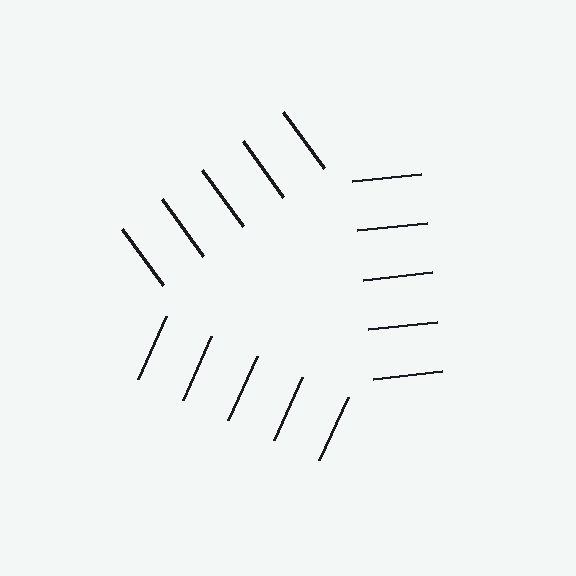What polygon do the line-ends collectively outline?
An illusory triangle — the line segments terminate on its edges but no continuous stroke is drawn.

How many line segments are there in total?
15 — 5 along each of the 3 edges.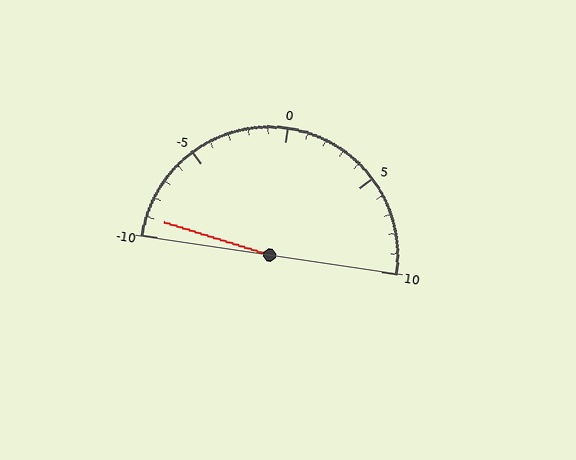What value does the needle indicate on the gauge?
The needle indicates approximately -9.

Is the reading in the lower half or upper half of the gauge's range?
The reading is in the lower half of the range (-10 to 10).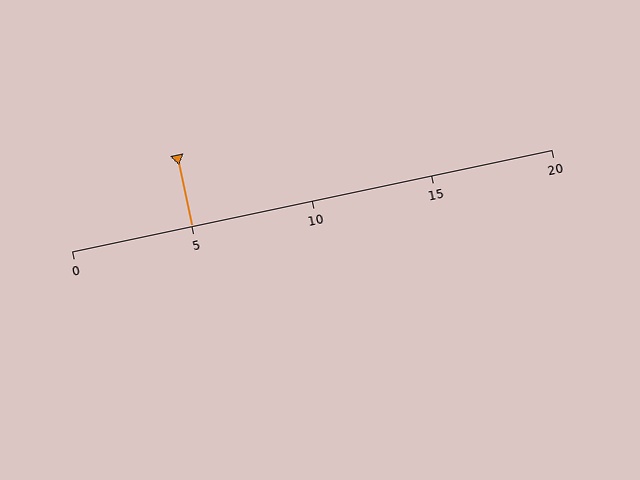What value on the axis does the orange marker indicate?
The marker indicates approximately 5.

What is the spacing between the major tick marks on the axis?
The major ticks are spaced 5 apart.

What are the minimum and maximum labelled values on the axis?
The axis runs from 0 to 20.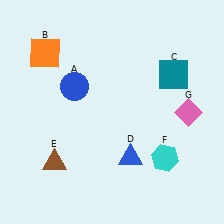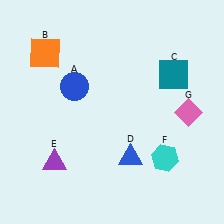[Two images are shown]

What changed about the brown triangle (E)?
In Image 1, E is brown. In Image 2, it changed to purple.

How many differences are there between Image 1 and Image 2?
There is 1 difference between the two images.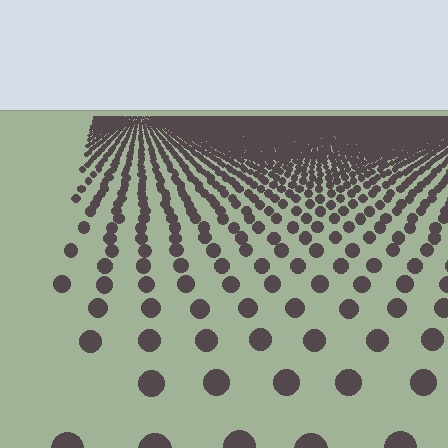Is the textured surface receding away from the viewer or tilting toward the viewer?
The surface is receding away from the viewer. Texture elements get smaller and denser toward the top.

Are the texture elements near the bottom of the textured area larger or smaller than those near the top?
Larger. Near the bottom, elements are closer to the viewer and appear at a bigger on-screen size.